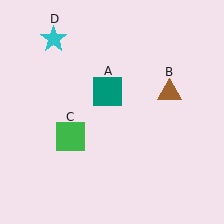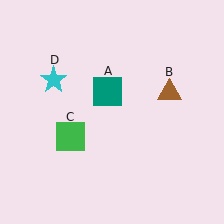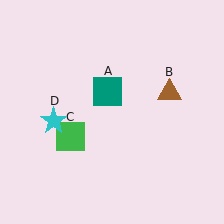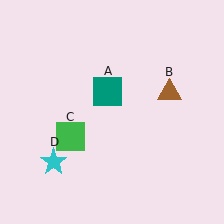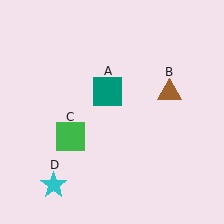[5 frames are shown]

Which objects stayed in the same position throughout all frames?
Teal square (object A) and brown triangle (object B) and green square (object C) remained stationary.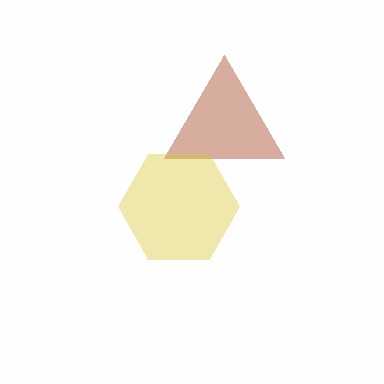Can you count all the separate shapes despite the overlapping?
Yes, there are 2 separate shapes.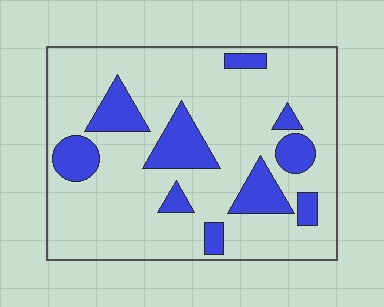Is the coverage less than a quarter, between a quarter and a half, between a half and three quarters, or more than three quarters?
Less than a quarter.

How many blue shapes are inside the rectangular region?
10.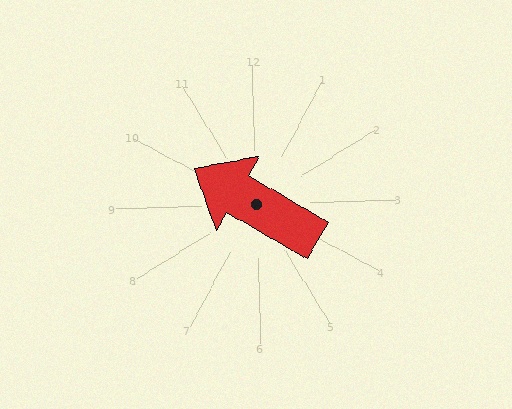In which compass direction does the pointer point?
Northwest.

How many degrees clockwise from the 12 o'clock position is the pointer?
Approximately 302 degrees.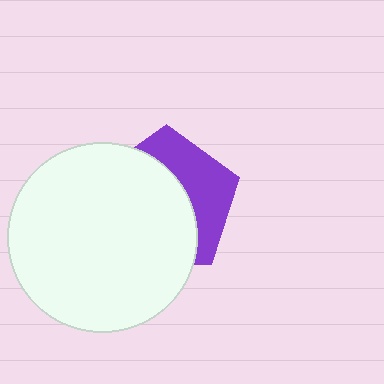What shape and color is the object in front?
The object in front is a white circle.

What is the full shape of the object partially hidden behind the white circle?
The partially hidden object is a purple pentagon.